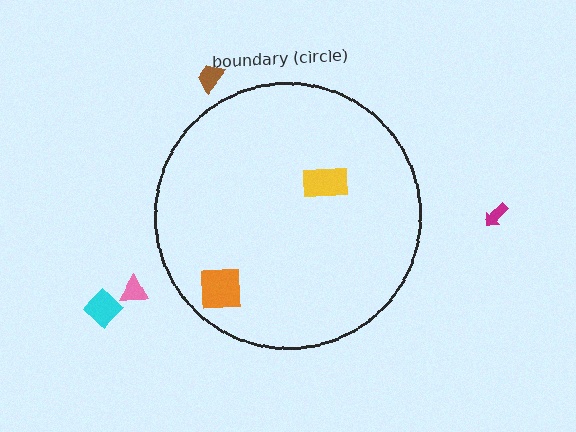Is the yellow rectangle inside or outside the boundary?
Inside.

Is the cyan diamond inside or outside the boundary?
Outside.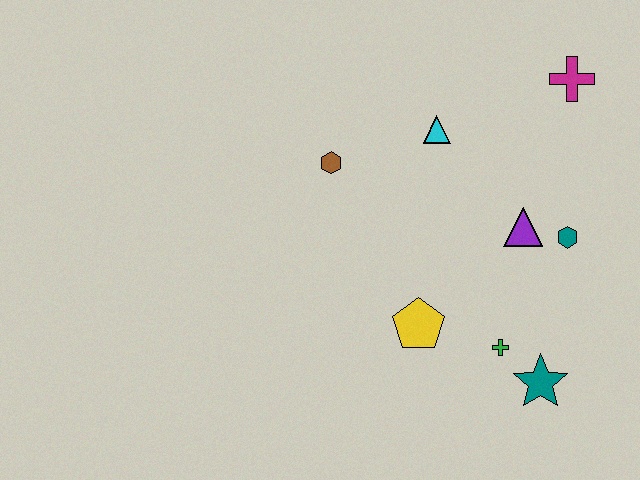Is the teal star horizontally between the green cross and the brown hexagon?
No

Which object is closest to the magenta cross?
The cyan triangle is closest to the magenta cross.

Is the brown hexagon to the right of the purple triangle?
No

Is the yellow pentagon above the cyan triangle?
No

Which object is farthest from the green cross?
The magenta cross is farthest from the green cross.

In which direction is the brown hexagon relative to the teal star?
The brown hexagon is above the teal star.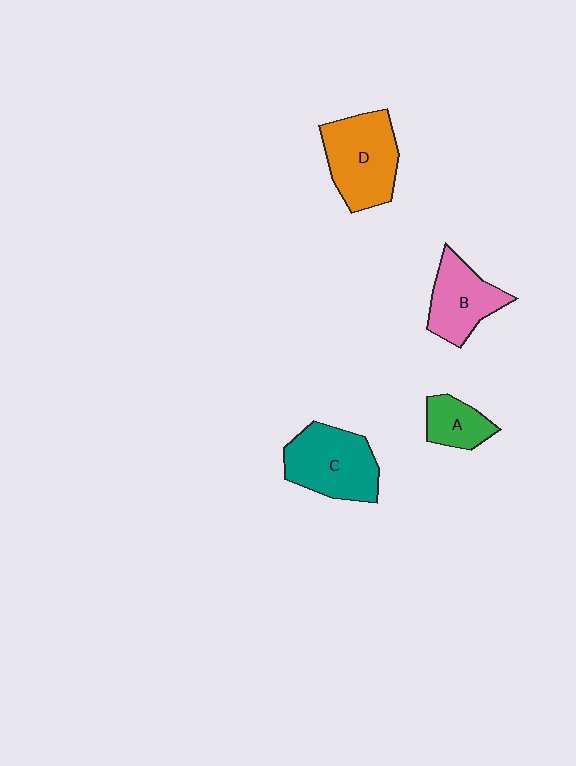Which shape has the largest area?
Shape D (orange).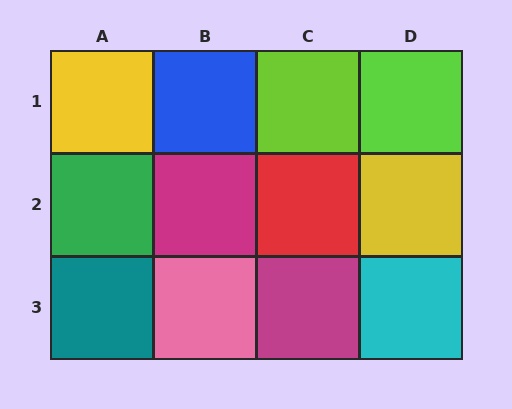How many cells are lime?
2 cells are lime.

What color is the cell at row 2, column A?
Green.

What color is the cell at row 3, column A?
Teal.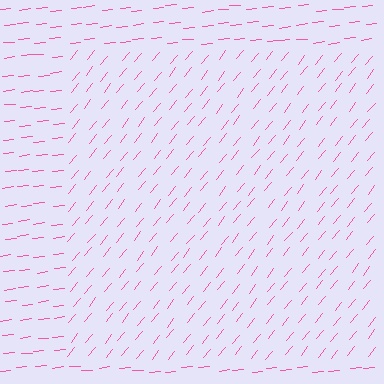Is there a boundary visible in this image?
Yes, there is a texture boundary formed by a change in line orientation.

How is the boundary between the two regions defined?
The boundary is defined purely by a change in line orientation (approximately 45 degrees difference). All lines are the same color and thickness.